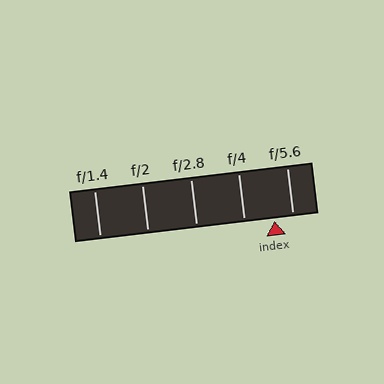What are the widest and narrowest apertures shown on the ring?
The widest aperture shown is f/1.4 and the narrowest is f/5.6.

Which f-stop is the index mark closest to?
The index mark is closest to f/5.6.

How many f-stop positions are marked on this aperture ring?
There are 5 f-stop positions marked.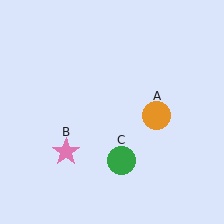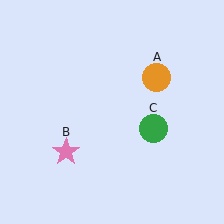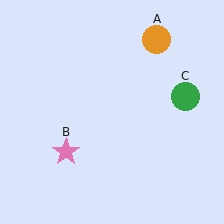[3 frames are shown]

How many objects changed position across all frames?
2 objects changed position: orange circle (object A), green circle (object C).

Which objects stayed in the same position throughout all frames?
Pink star (object B) remained stationary.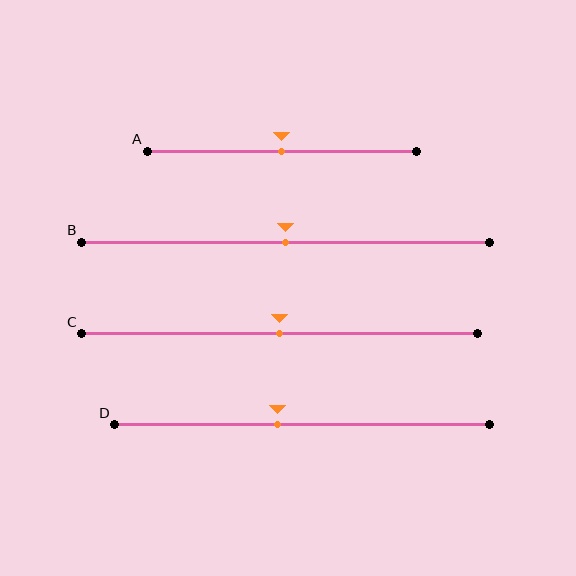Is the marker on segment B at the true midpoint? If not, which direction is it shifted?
Yes, the marker on segment B is at the true midpoint.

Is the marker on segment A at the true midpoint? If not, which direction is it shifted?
Yes, the marker on segment A is at the true midpoint.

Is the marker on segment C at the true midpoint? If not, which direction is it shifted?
Yes, the marker on segment C is at the true midpoint.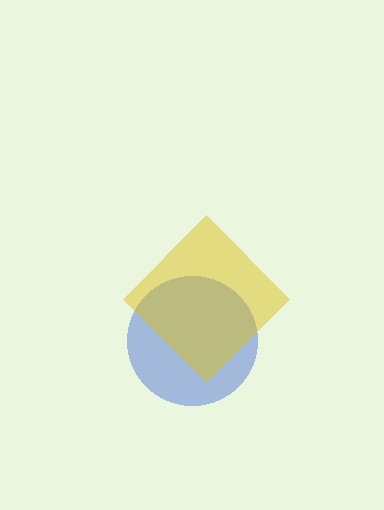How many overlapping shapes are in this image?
There are 2 overlapping shapes in the image.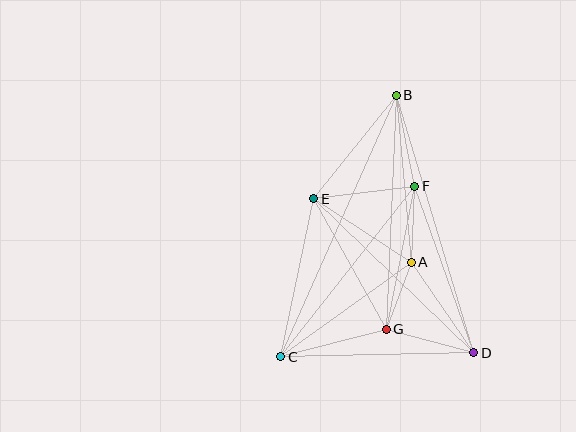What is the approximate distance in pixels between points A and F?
The distance between A and F is approximately 76 pixels.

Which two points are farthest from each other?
Points B and C are farthest from each other.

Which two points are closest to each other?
Points A and G are closest to each other.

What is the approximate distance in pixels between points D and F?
The distance between D and F is approximately 176 pixels.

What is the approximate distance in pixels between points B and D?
The distance between B and D is approximately 269 pixels.